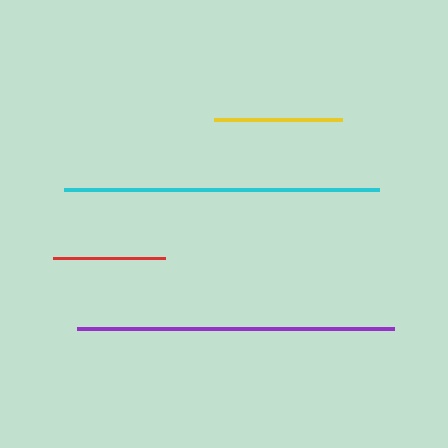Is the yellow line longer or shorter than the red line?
The yellow line is longer than the red line.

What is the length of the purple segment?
The purple segment is approximately 316 pixels long.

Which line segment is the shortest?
The red line is the shortest at approximately 111 pixels.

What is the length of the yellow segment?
The yellow segment is approximately 127 pixels long.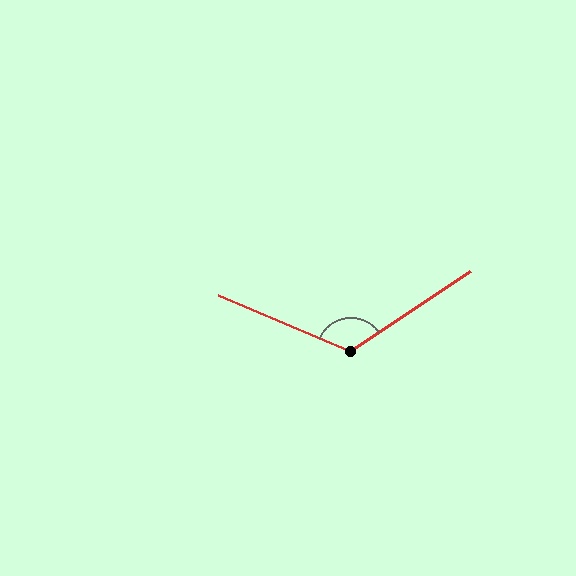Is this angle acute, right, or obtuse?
It is obtuse.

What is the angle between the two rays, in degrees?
Approximately 123 degrees.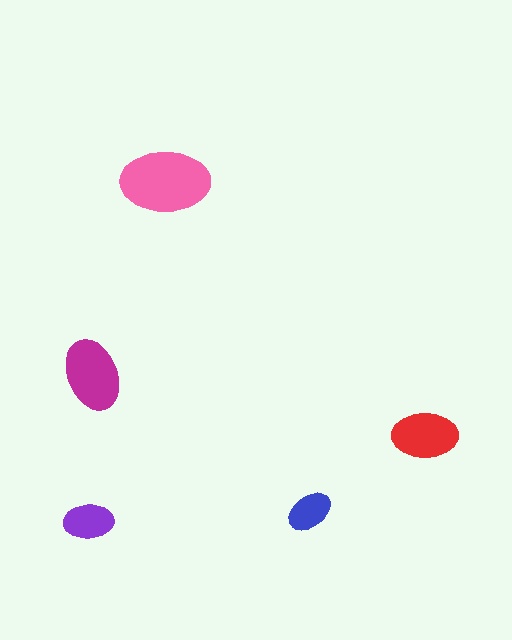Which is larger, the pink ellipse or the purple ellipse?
The pink one.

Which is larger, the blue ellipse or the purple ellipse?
The purple one.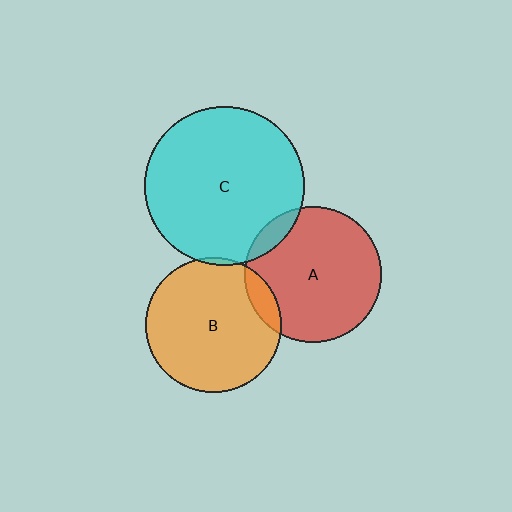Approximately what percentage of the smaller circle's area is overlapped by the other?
Approximately 10%.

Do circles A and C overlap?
Yes.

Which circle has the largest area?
Circle C (cyan).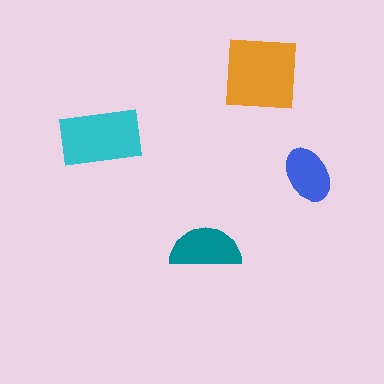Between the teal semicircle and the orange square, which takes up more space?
The orange square.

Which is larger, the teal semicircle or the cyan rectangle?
The cyan rectangle.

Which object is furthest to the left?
The cyan rectangle is leftmost.